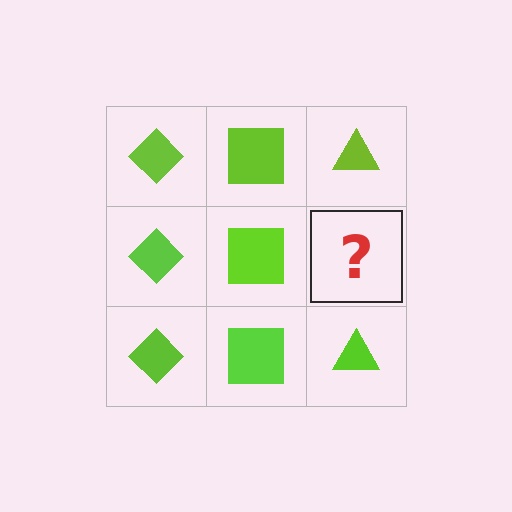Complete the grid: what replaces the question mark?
The question mark should be replaced with a lime triangle.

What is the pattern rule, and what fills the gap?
The rule is that each column has a consistent shape. The gap should be filled with a lime triangle.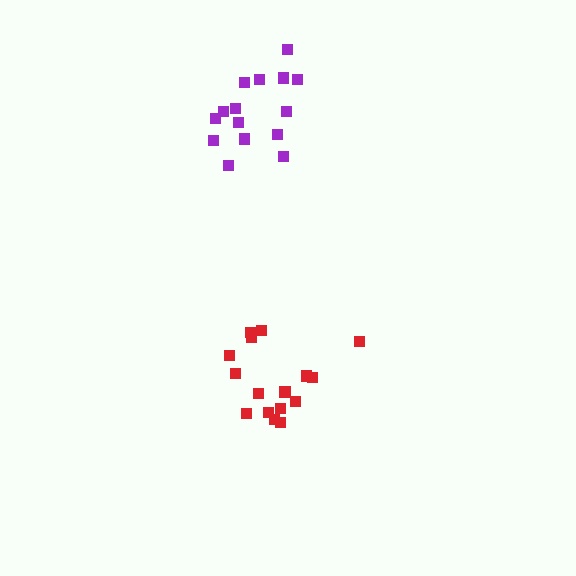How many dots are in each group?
Group 1: 16 dots, Group 2: 15 dots (31 total).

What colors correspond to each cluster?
The clusters are colored: red, purple.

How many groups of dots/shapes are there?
There are 2 groups.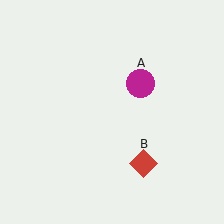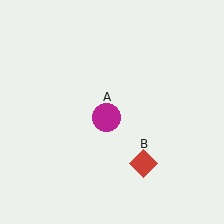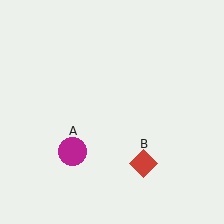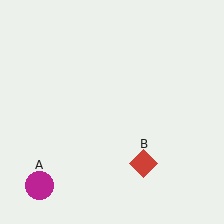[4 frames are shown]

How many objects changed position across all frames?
1 object changed position: magenta circle (object A).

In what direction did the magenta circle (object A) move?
The magenta circle (object A) moved down and to the left.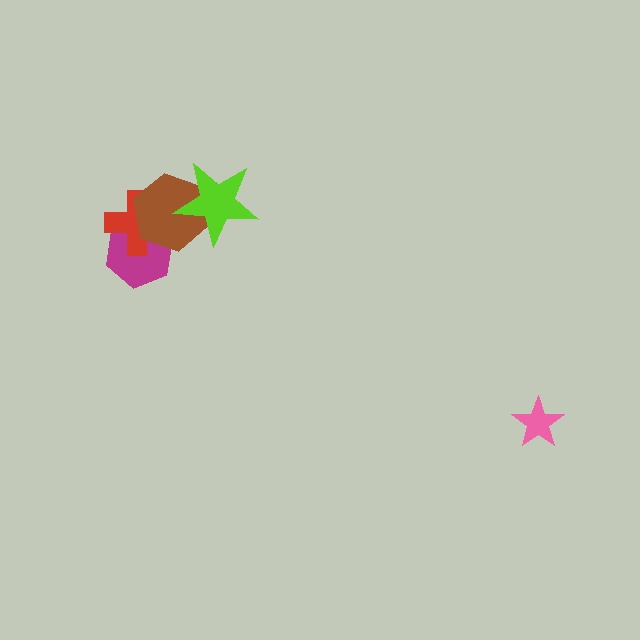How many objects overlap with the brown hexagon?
3 objects overlap with the brown hexagon.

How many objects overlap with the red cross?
2 objects overlap with the red cross.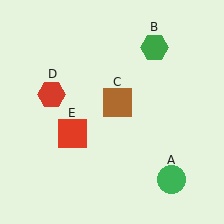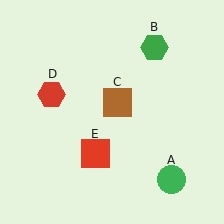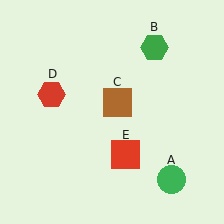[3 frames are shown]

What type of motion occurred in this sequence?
The red square (object E) rotated counterclockwise around the center of the scene.